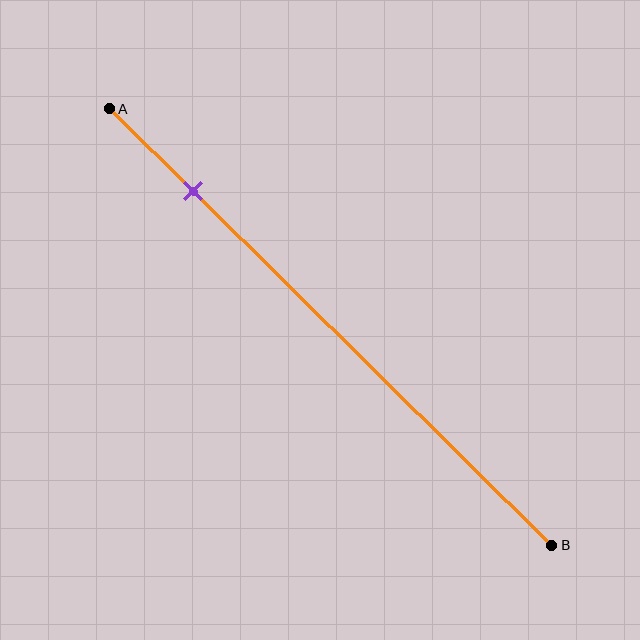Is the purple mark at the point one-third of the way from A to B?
No, the mark is at about 20% from A, not at the 33% one-third point.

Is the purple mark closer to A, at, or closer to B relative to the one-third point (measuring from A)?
The purple mark is closer to point A than the one-third point of segment AB.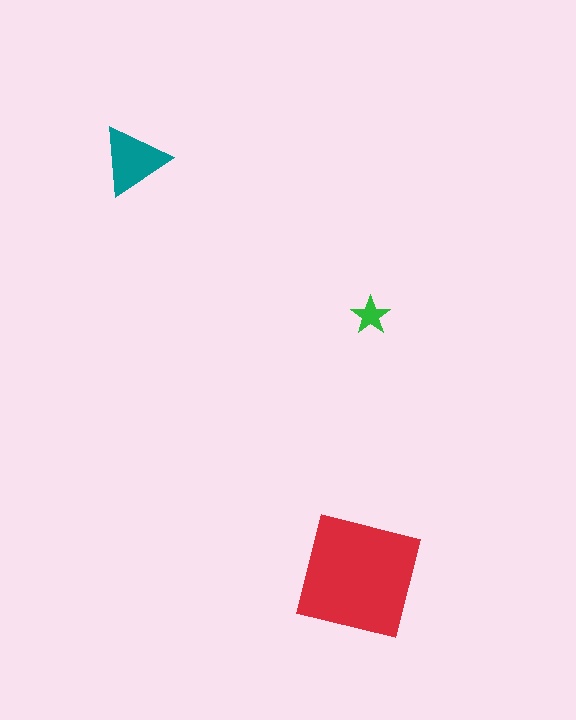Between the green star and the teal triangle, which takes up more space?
The teal triangle.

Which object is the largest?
The red square.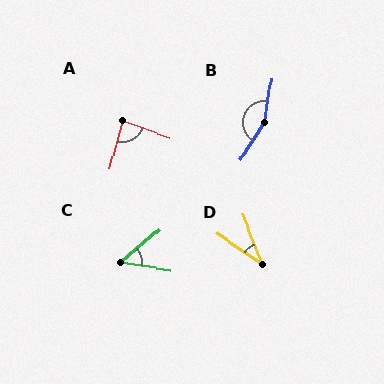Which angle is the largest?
B, at approximately 155 degrees.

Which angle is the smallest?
D, at approximately 35 degrees.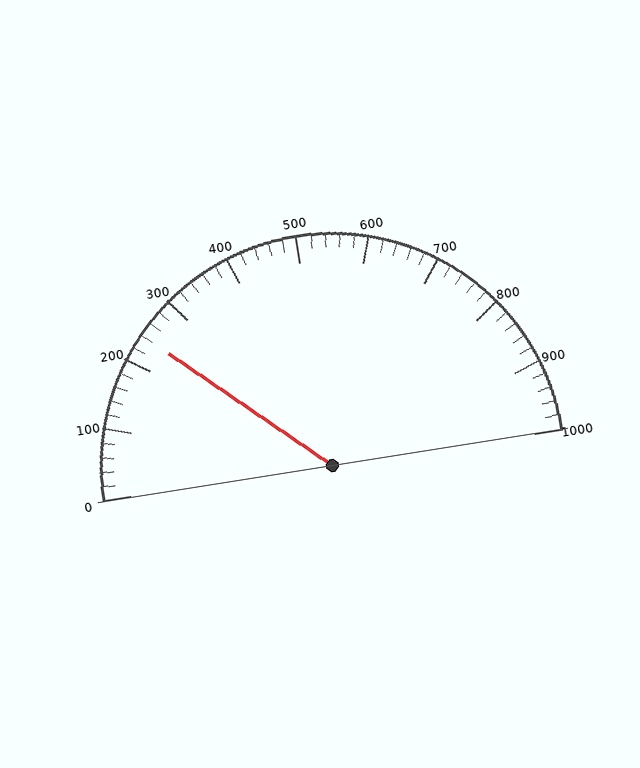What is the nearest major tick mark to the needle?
The nearest major tick mark is 200.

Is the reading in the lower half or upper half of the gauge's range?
The reading is in the lower half of the range (0 to 1000).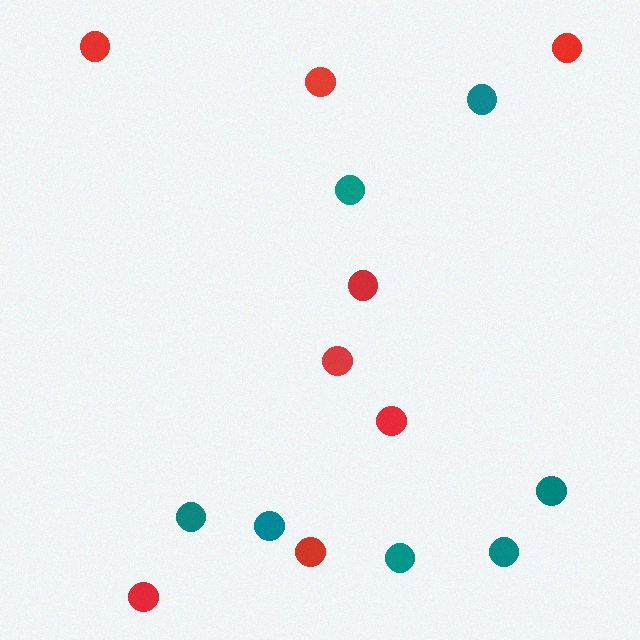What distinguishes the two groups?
There are 2 groups: one group of teal circles (7) and one group of red circles (8).